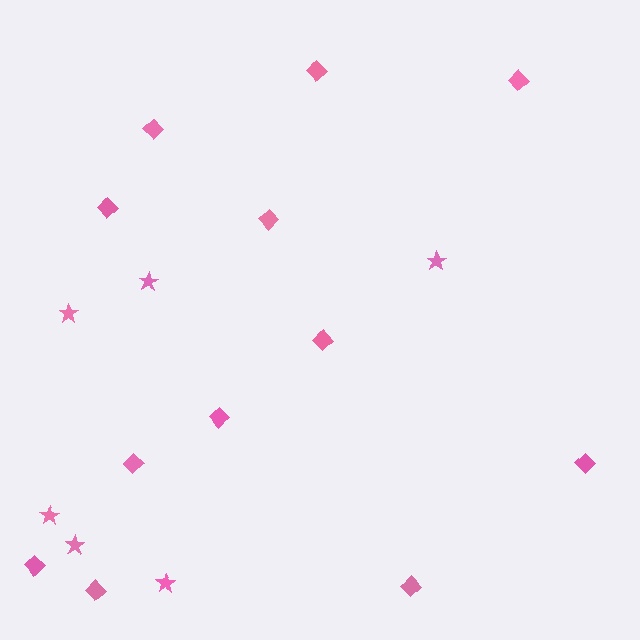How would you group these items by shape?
There are 2 groups: one group of stars (6) and one group of diamonds (12).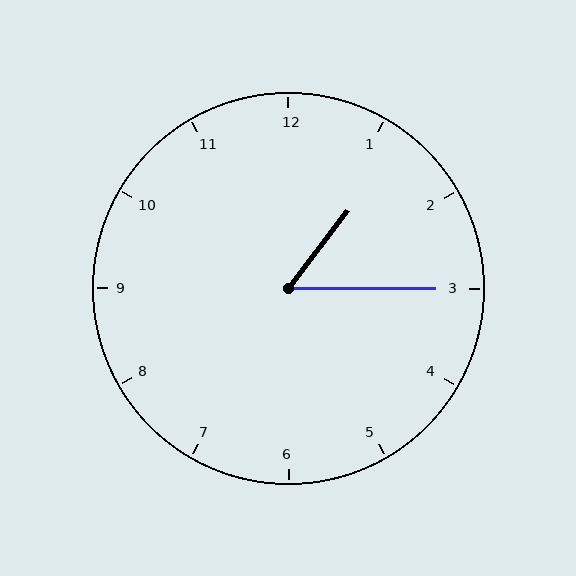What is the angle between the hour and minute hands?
Approximately 52 degrees.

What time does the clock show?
1:15.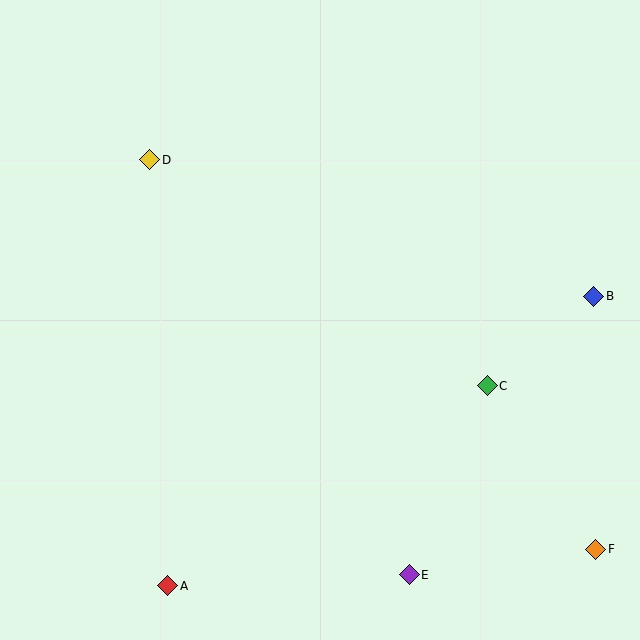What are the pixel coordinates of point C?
Point C is at (487, 386).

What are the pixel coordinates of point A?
Point A is at (168, 586).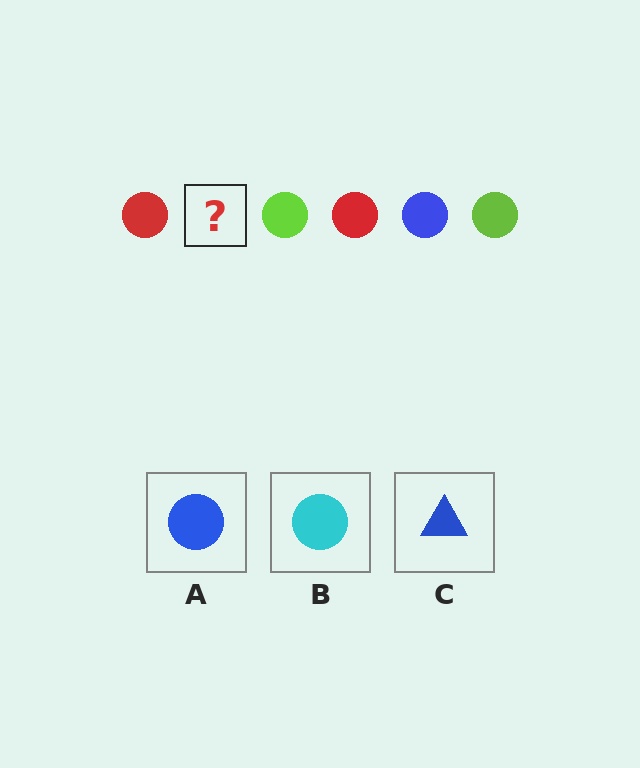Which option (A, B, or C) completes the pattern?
A.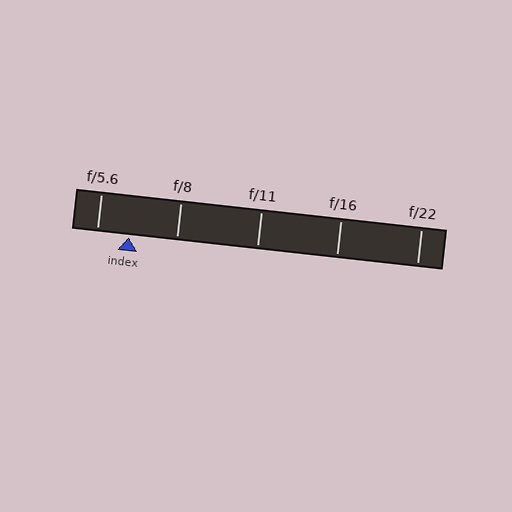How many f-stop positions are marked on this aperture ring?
There are 5 f-stop positions marked.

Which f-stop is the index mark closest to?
The index mark is closest to f/5.6.